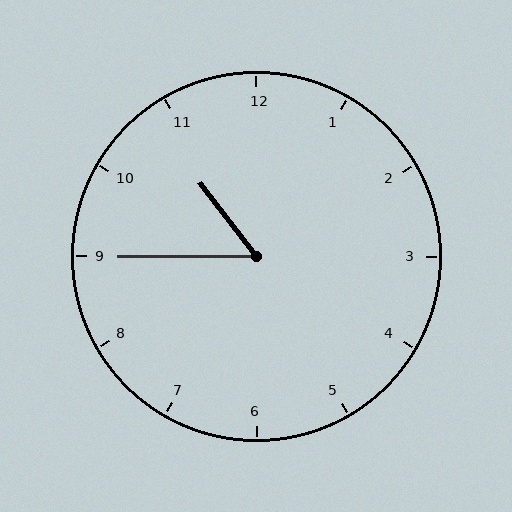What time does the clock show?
10:45.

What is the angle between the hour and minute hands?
Approximately 52 degrees.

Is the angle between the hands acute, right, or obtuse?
It is acute.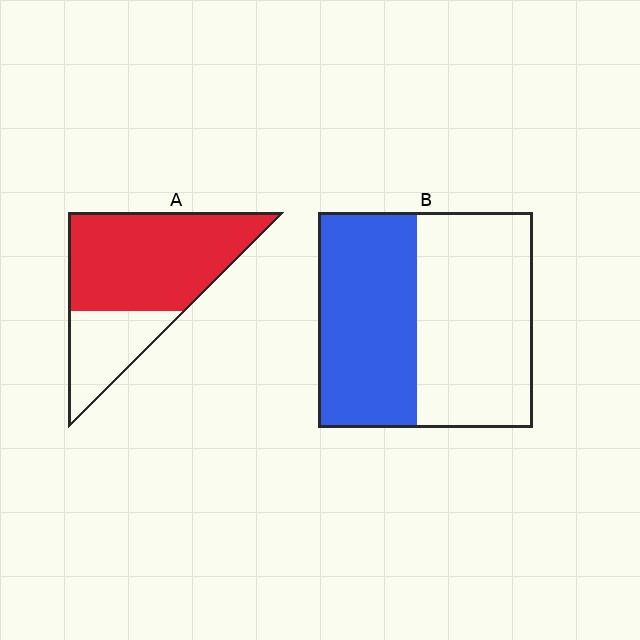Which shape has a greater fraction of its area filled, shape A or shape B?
Shape A.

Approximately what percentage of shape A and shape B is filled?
A is approximately 70% and B is approximately 45%.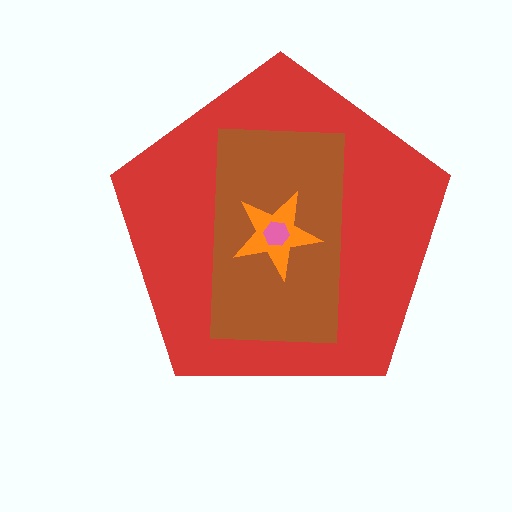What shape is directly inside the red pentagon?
The brown rectangle.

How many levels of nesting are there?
4.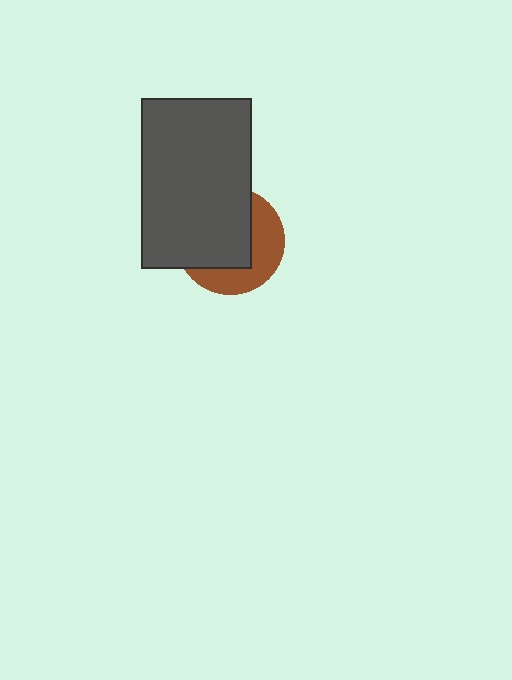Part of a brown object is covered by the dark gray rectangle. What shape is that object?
It is a circle.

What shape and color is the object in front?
The object in front is a dark gray rectangle.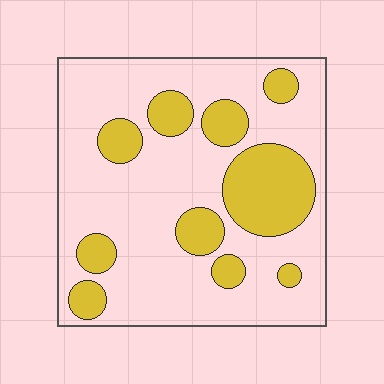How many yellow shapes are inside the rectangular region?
10.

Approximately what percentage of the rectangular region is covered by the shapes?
Approximately 25%.